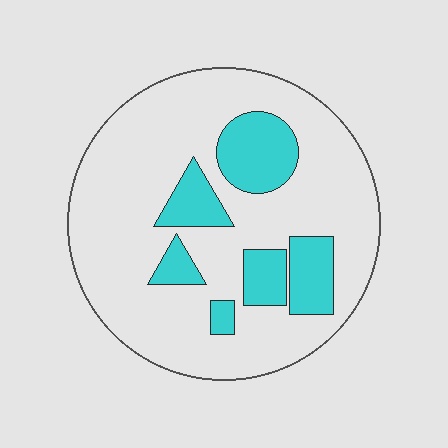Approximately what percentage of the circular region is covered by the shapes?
Approximately 20%.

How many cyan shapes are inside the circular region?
6.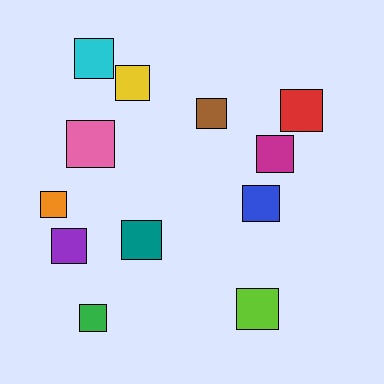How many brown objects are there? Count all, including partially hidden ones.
There is 1 brown object.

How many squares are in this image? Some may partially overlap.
There are 12 squares.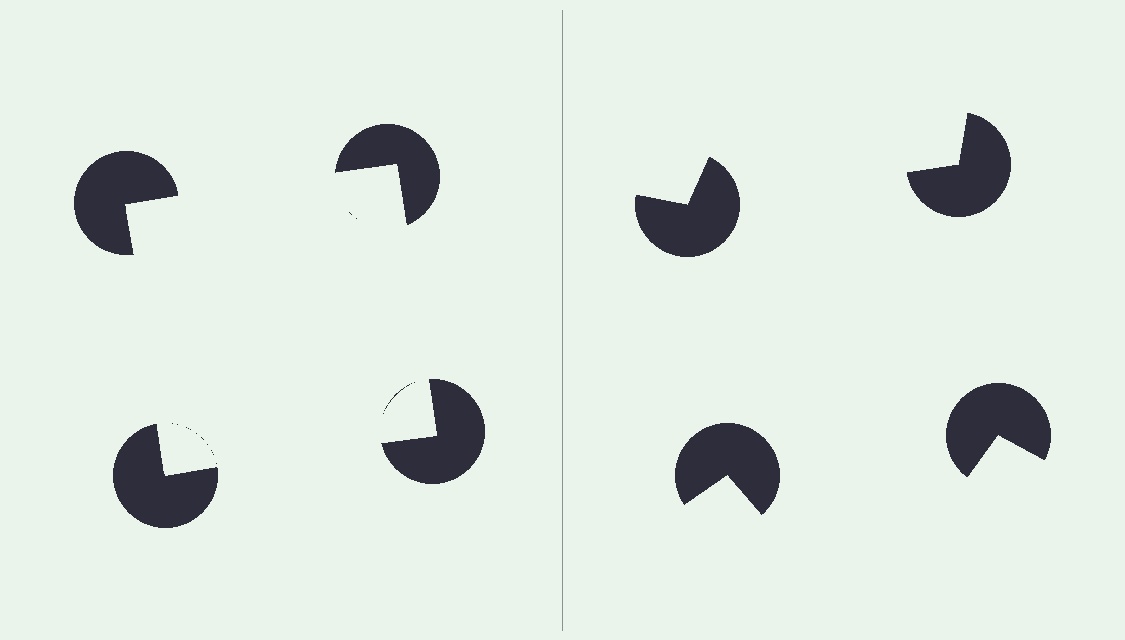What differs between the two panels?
The pac-man discs are positioned identically on both sides; only the wedge orientations differ. On the left they align to a square; on the right they are misaligned.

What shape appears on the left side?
An illusory square.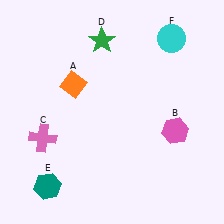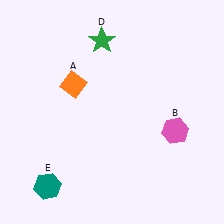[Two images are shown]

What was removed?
The cyan circle (F), the pink cross (C) were removed in Image 2.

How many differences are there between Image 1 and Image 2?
There are 2 differences between the two images.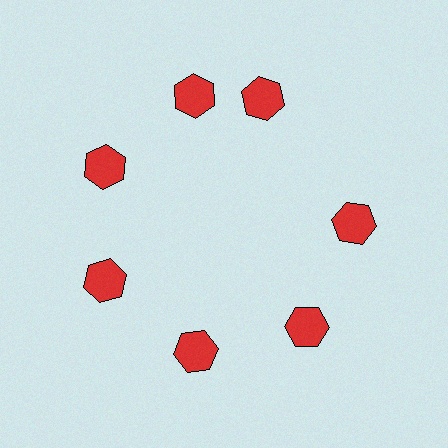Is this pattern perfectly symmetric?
No. The 7 red hexagons are arranged in a ring, but one element near the 1 o'clock position is rotated out of alignment along the ring, breaking the 7-fold rotational symmetry.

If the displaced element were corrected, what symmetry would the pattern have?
It would have 7-fold rotational symmetry — the pattern would map onto itself every 51 degrees.